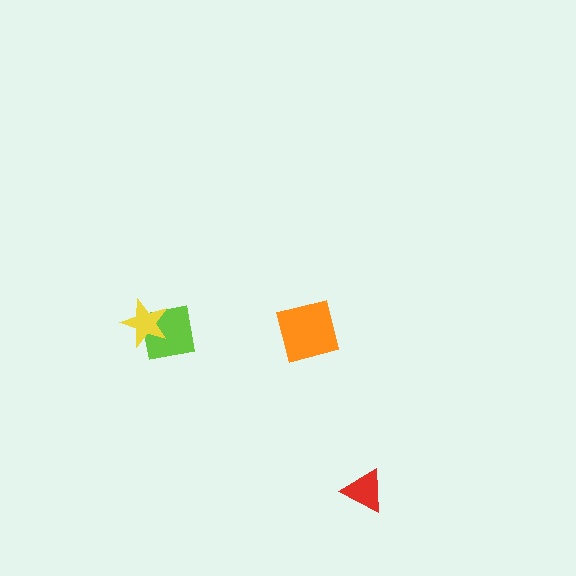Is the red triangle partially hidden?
No, no other shape covers it.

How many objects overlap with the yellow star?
1 object overlaps with the yellow star.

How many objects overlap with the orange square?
0 objects overlap with the orange square.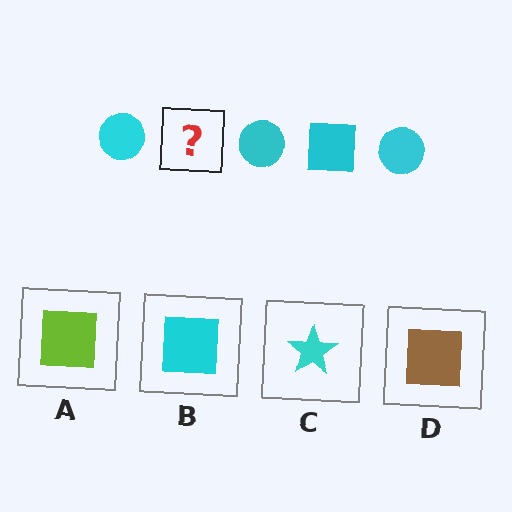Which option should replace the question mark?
Option B.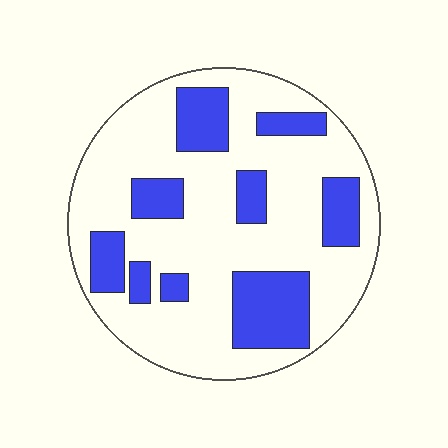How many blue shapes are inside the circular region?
9.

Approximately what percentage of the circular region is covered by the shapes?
Approximately 30%.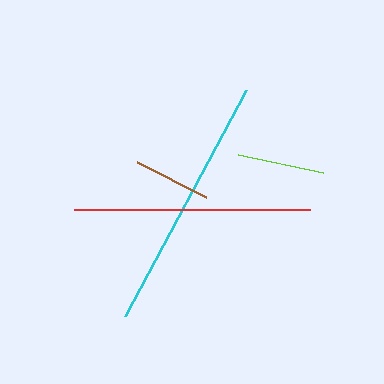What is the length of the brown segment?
The brown segment is approximately 78 pixels long.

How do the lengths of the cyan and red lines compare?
The cyan and red lines are approximately the same length.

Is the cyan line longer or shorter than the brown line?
The cyan line is longer than the brown line.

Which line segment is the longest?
The cyan line is the longest at approximately 256 pixels.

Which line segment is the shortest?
The brown line is the shortest at approximately 78 pixels.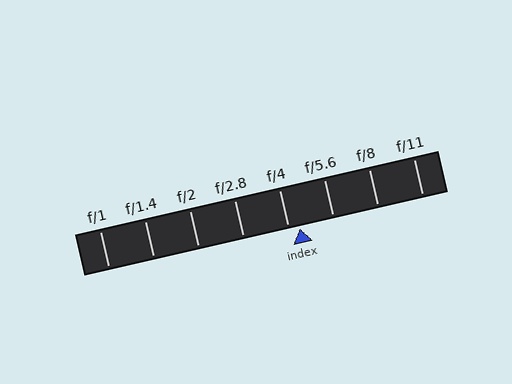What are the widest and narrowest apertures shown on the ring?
The widest aperture shown is f/1 and the narrowest is f/11.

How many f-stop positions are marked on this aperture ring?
There are 8 f-stop positions marked.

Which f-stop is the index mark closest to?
The index mark is closest to f/4.